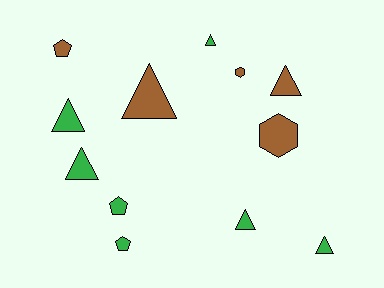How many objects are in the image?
There are 12 objects.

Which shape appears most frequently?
Triangle, with 7 objects.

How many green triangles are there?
There are 5 green triangles.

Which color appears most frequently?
Green, with 7 objects.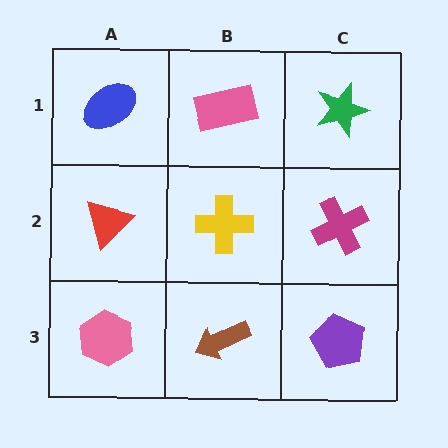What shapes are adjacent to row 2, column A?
A blue ellipse (row 1, column A), a pink hexagon (row 3, column A), a yellow cross (row 2, column B).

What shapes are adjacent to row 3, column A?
A red triangle (row 2, column A), a brown arrow (row 3, column B).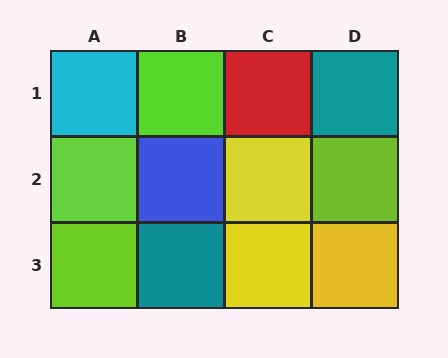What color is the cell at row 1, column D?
Teal.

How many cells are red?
1 cell is red.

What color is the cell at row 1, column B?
Lime.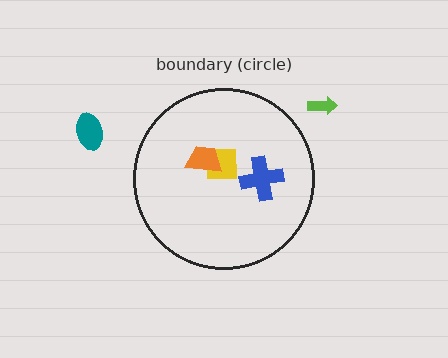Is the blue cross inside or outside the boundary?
Inside.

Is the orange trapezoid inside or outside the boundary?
Inside.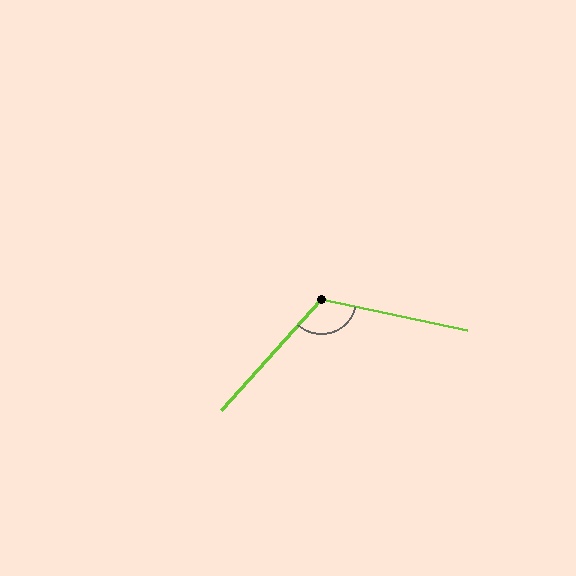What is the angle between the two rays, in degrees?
Approximately 120 degrees.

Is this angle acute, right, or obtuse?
It is obtuse.